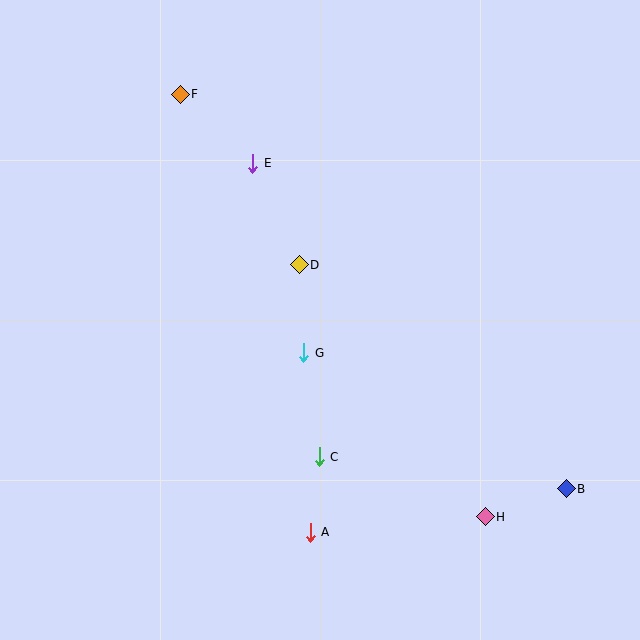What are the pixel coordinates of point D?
Point D is at (299, 265).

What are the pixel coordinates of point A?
Point A is at (310, 532).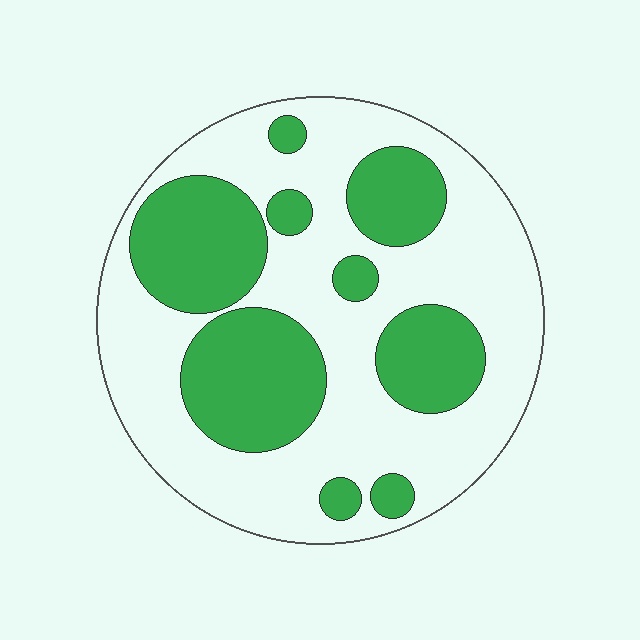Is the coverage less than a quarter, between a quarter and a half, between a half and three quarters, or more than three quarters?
Between a quarter and a half.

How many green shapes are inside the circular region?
9.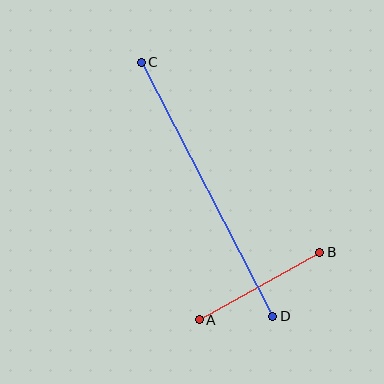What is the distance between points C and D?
The distance is approximately 286 pixels.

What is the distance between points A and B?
The distance is approximately 138 pixels.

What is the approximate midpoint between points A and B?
The midpoint is at approximately (260, 286) pixels.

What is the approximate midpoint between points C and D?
The midpoint is at approximately (207, 189) pixels.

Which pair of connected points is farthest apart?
Points C and D are farthest apart.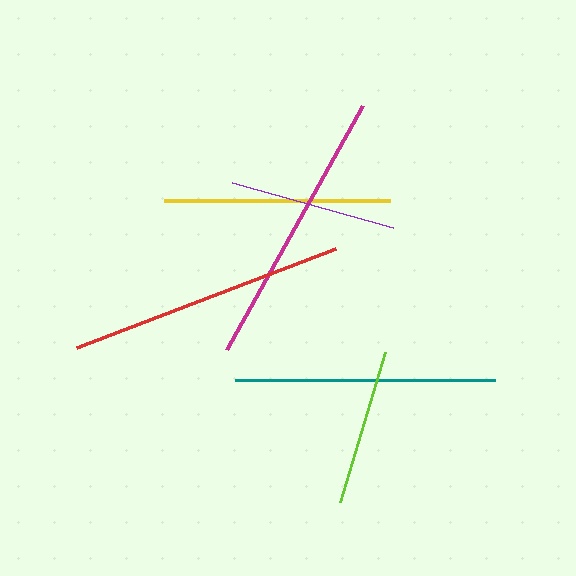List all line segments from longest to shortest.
From longest to shortest: magenta, red, teal, yellow, purple, lime.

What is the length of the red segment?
The red segment is approximately 278 pixels long.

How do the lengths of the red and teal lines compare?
The red and teal lines are approximately the same length.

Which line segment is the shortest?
The lime line is the shortest at approximately 156 pixels.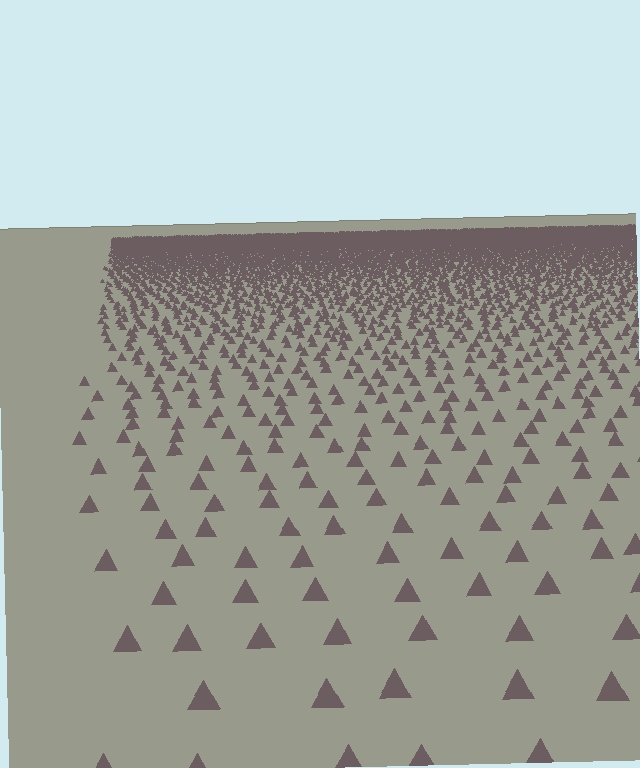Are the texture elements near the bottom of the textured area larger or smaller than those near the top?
Larger. Near the bottom, elements are closer to the viewer and appear at a bigger on-screen size.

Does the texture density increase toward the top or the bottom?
Density increases toward the top.